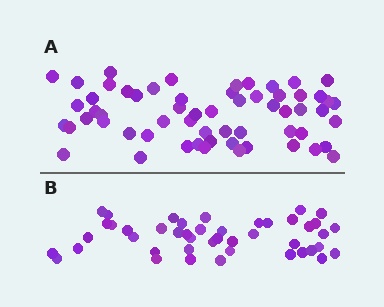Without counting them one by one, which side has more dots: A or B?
Region A (the top region) has more dots.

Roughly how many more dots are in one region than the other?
Region A has approximately 15 more dots than region B.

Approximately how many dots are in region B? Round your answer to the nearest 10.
About 40 dots. (The exact count is 45, which rounds to 40.)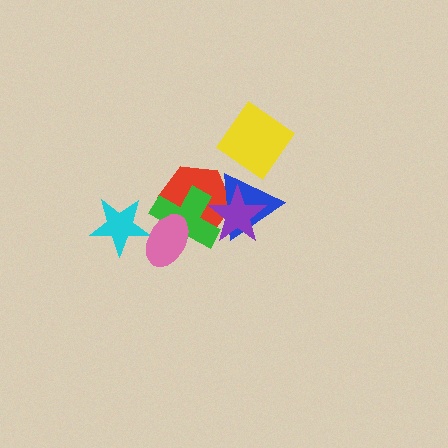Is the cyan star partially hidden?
Yes, it is partially covered by another shape.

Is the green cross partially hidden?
Yes, it is partially covered by another shape.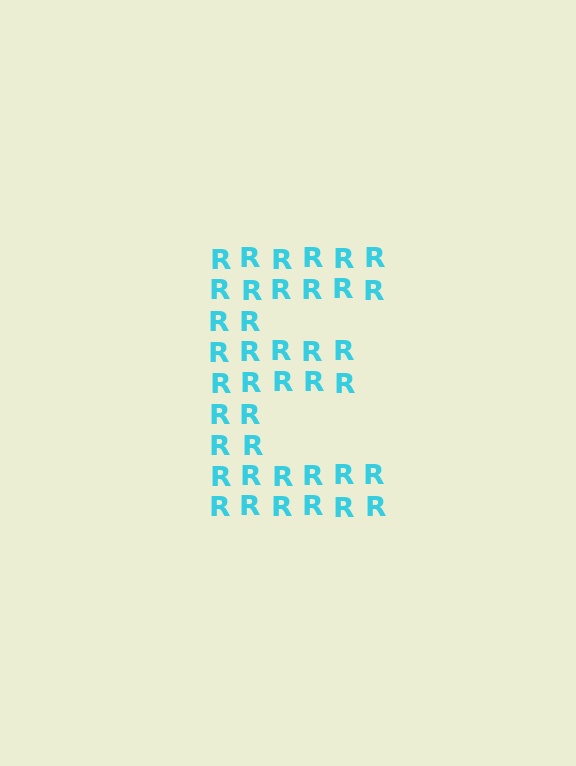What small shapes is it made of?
It is made of small letter R's.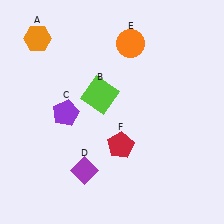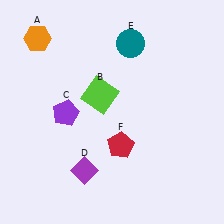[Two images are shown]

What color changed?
The circle (E) changed from orange in Image 1 to teal in Image 2.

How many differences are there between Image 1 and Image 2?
There is 1 difference between the two images.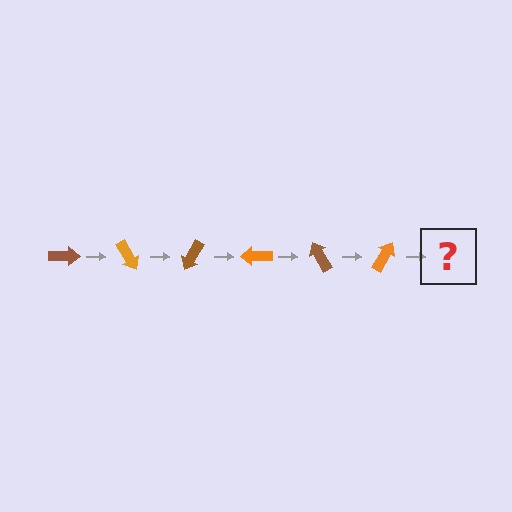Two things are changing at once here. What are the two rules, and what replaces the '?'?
The two rules are that it rotates 60 degrees each step and the color cycles through brown and orange. The '?' should be a brown arrow, rotated 360 degrees from the start.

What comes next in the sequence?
The next element should be a brown arrow, rotated 360 degrees from the start.